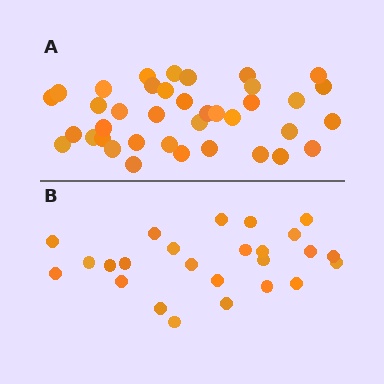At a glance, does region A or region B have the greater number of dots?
Region A (the top region) has more dots.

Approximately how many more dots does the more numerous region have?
Region A has approximately 15 more dots than region B.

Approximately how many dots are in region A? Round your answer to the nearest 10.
About 40 dots. (The exact count is 38, which rounds to 40.)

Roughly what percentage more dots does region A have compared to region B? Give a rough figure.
About 50% more.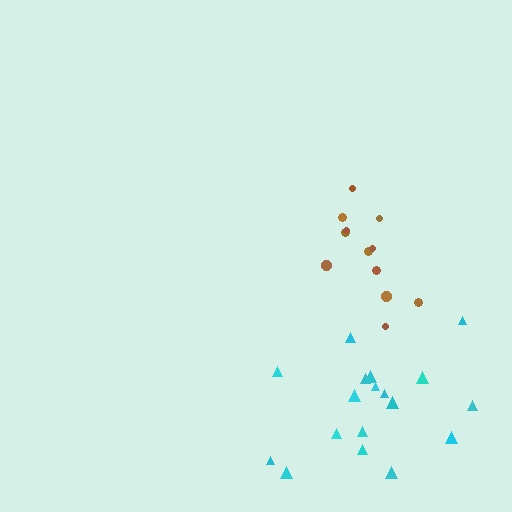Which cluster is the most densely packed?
Brown.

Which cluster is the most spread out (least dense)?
Cyan.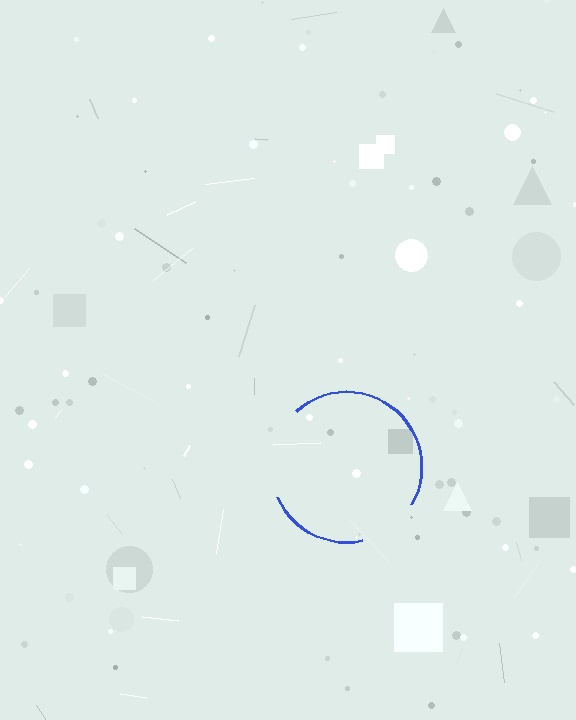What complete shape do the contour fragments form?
The contour fragments form a circle.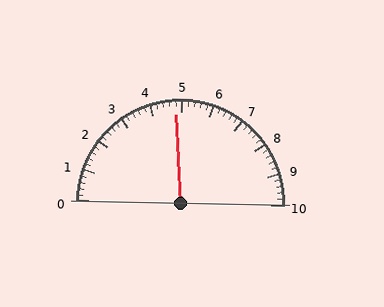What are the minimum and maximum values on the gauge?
The gauge ranges from 0 to 10.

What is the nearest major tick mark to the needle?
The nearest major tick mark is 5.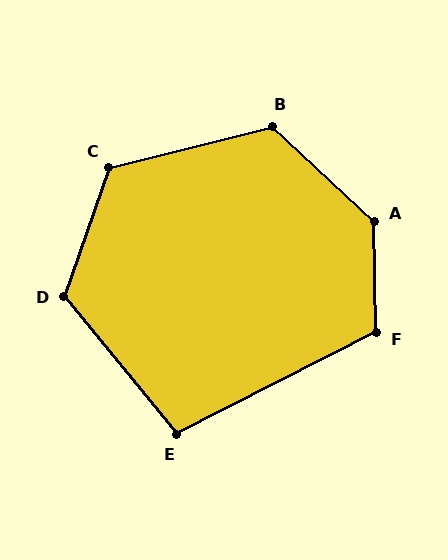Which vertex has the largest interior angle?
A, at approximately 134 degrees.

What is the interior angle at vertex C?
Approximately 123 degrees (obtuse).